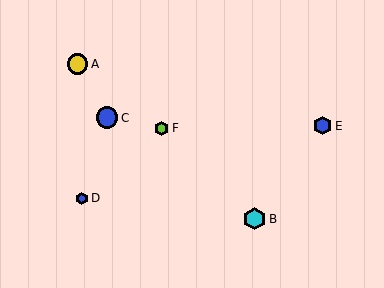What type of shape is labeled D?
Shape D is a blue hexagon.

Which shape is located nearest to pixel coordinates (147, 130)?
The lime hexagon (labeled F) at (162, 128) is nearest to that location.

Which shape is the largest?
The cyan hexagon (labeled B) is the largest.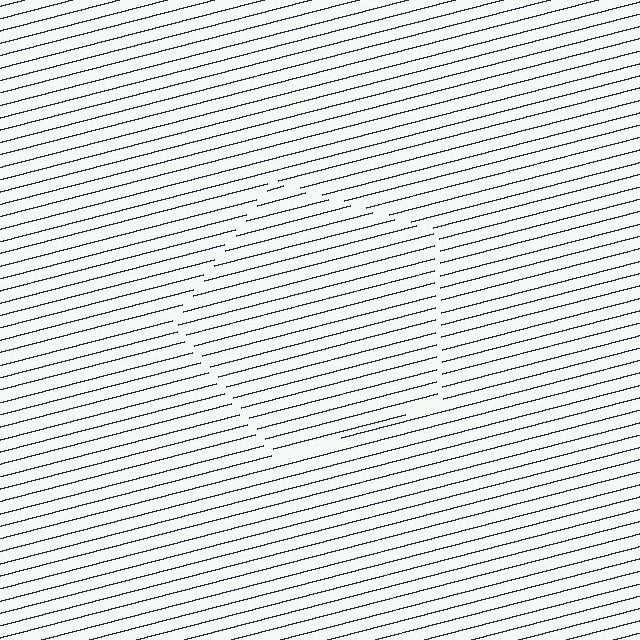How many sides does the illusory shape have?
5 sides — the line-ends trace a pentagon.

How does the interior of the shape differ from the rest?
The interior of the shape contains the same grating, shifted by half a period — the contour is defined by the phase discontinuity where line-ends from the inner and outer gratings abut.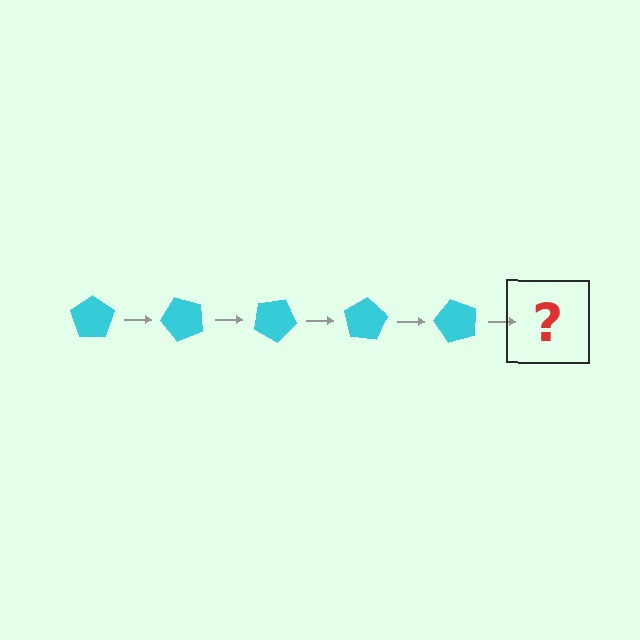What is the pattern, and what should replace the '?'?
The pattern is that the pentagon rotates 50 degrees each step. The '?' should be a cyan pentagon rotated 250 degrees.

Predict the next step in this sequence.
The next step is a cyan pentagon rotated 250 degrees.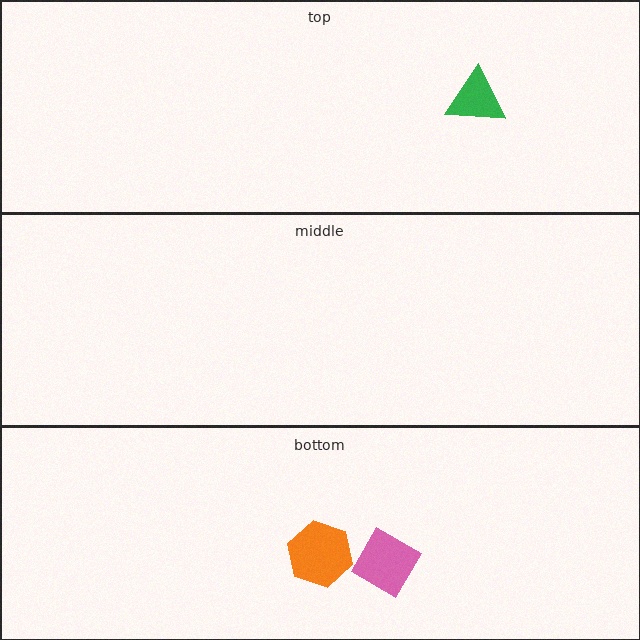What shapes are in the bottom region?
The pink diamond, the orange hexagon.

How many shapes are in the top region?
1.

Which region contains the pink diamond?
The bottom region.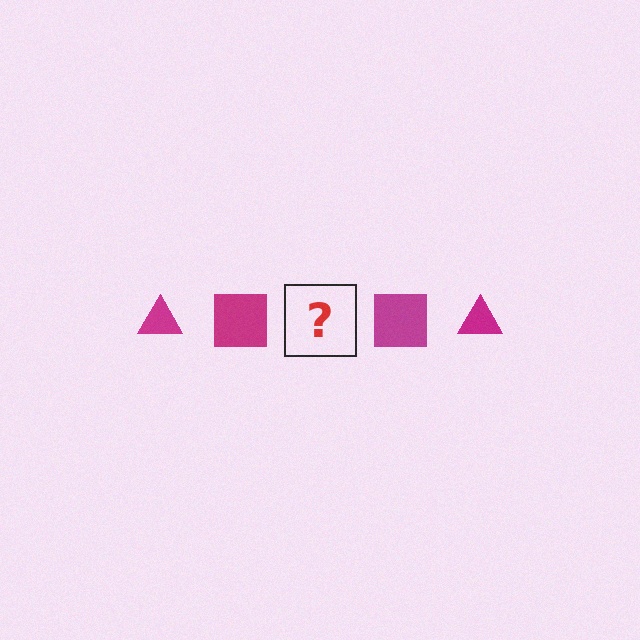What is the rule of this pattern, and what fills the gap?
The rule is that the pattern cycles through triangle, square shapes in magenta. The gap should be filled with a magenta triangle.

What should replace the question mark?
The question mark should be replaced with a magenta triangle.